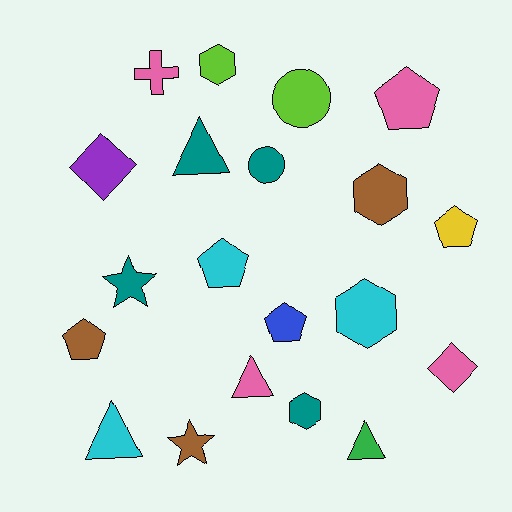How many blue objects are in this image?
There is 1 blue object.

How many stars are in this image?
There are 2 stars.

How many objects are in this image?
There are 20 objects.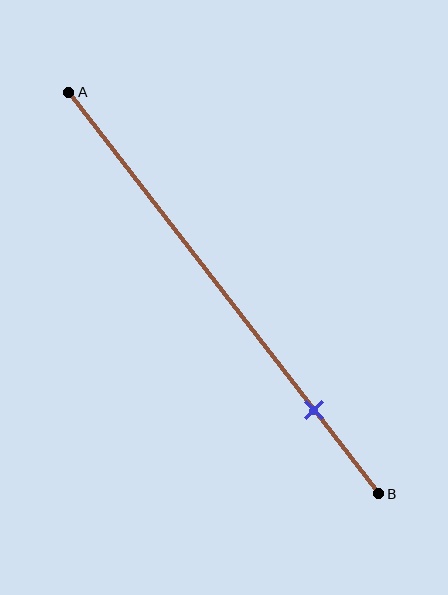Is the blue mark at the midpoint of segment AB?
No, the mark is at about 80% from A, not at the 50% midpoint.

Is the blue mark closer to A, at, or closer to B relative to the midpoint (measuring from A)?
The blue mark is closer to point B than the midpoint of segment AB.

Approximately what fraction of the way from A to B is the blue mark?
The blue mark is approximately 80% of the way from A to B.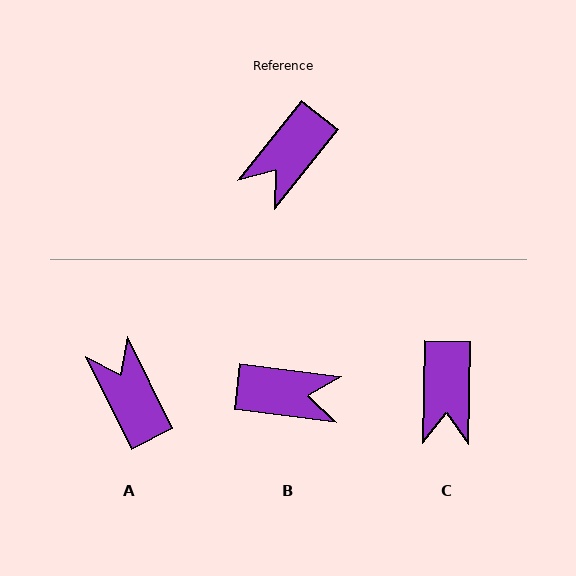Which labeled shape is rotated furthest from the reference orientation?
B, about 121 degrees away.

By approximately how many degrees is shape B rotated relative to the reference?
Approximately 121 degrees counter-clockwise.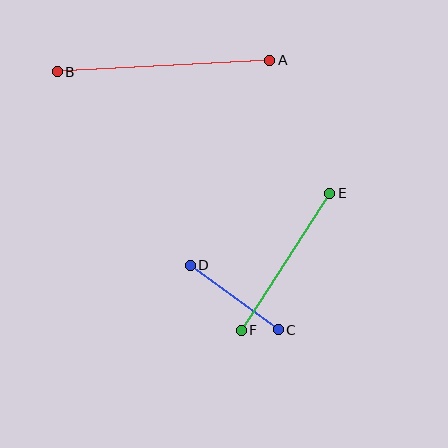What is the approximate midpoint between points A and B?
The midpoint is at approximately (164, 66) pixels.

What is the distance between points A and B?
The distance is approximately 213 pixels.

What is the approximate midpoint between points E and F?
The midpoint is at approximately (286, 262) pixels.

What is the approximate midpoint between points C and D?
The midpoint is at approximately (234, 297) pixels.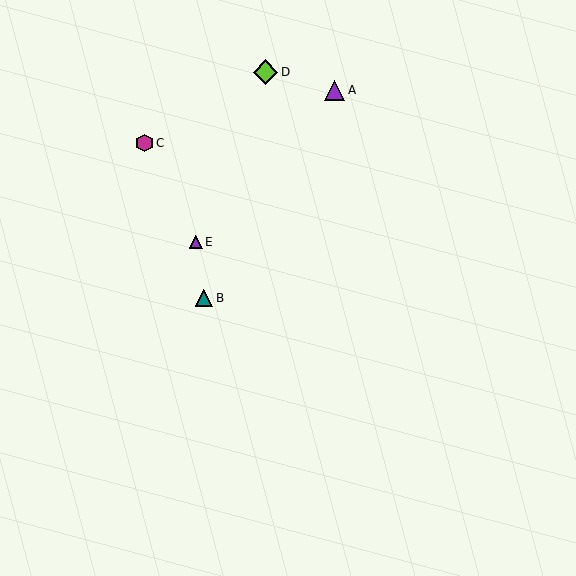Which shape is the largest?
The lime diamond (labeled D) is the largest.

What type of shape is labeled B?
Shape B is a teal triangle.